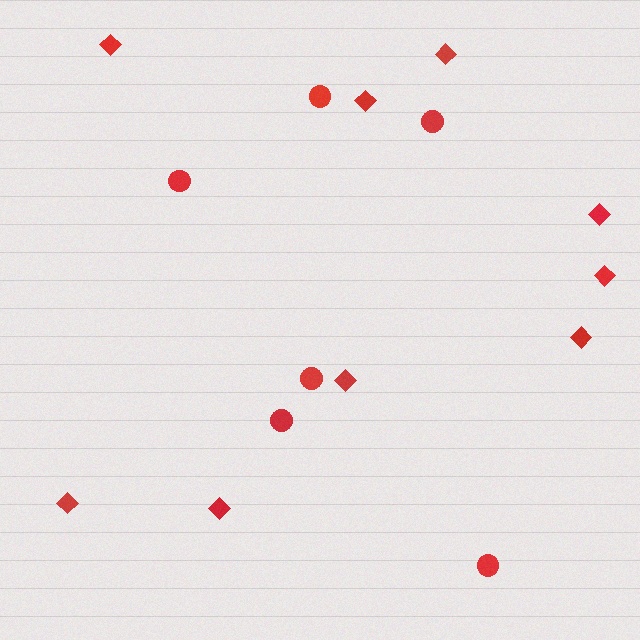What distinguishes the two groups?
There are 2 groups: one group of diamonds (9) and one group of circles (6).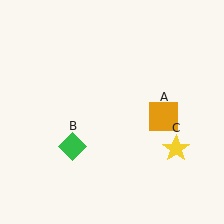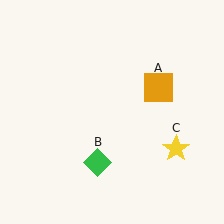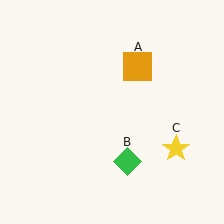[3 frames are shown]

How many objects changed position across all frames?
2 objects changed position: orange square (object A), green diamond (object B).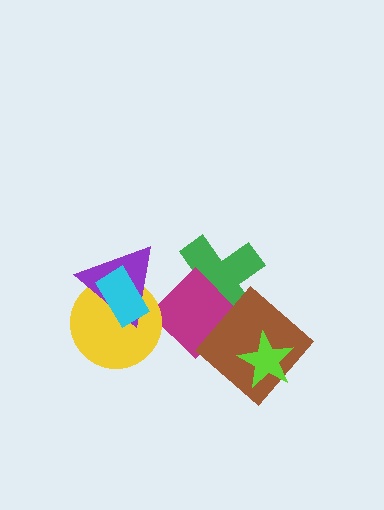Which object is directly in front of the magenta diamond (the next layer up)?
The yellow circle is directly in front of the magenta diamond.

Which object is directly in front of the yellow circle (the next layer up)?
The purple triangle is directly in front of the yellow circle.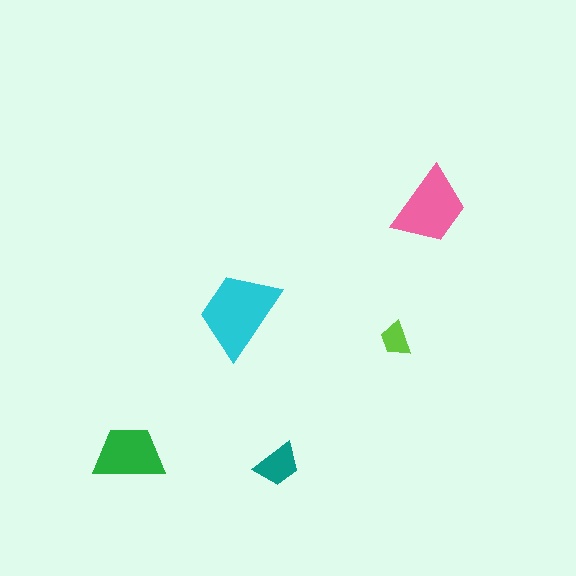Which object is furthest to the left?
The green trapezoid is leftmost.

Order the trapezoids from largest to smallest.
the cyan one, the pink one, the green one, the teal one, the lime one.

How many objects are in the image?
There are 5 objects in the image.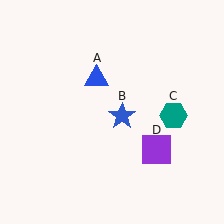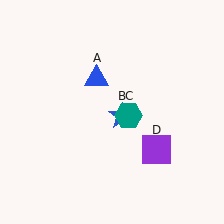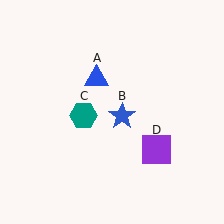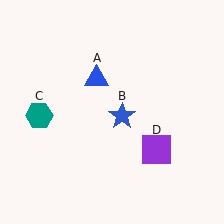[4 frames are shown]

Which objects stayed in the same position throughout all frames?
Blue triangle (object A) and blue star (object B) and purple square (object D) remained stationary.